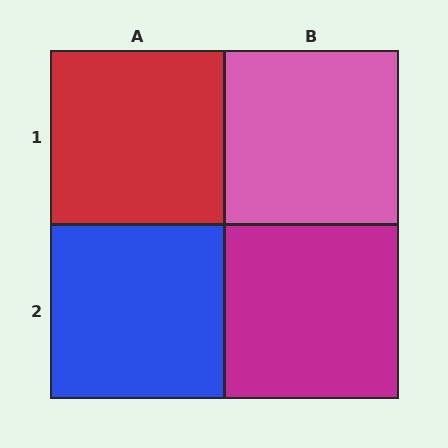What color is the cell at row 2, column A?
Blue.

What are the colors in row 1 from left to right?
Red, pink.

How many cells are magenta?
1 cell is magenta.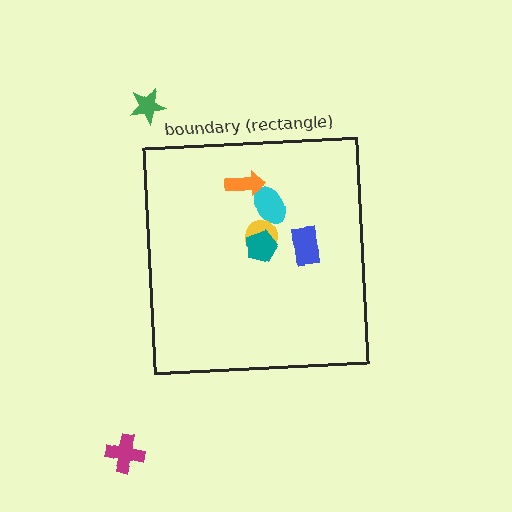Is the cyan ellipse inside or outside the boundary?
Inside.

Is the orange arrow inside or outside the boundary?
Inside.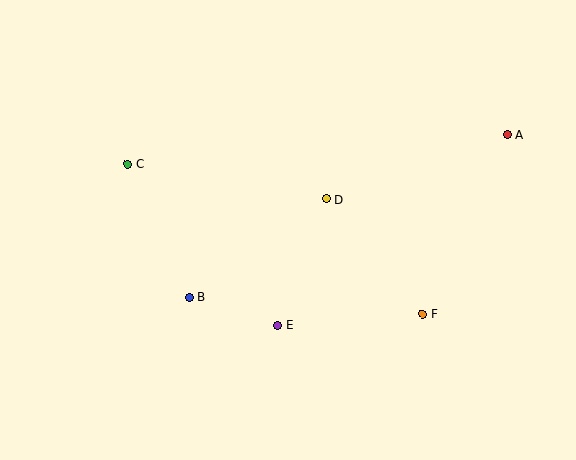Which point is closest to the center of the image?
Point D at (326, 199) is closest to the center.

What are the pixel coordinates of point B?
Point B is at (189, 297).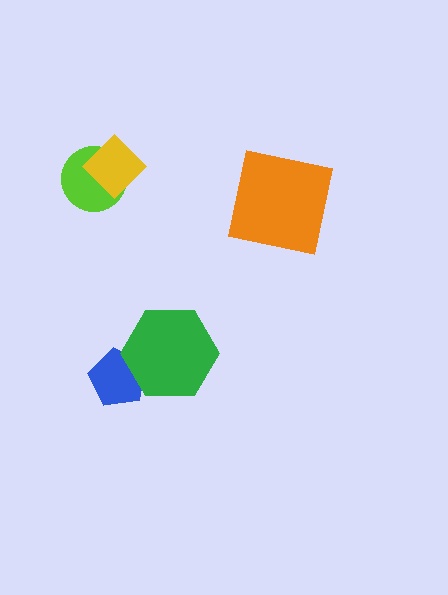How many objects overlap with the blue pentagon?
1 object overlaps with the blue pentagon.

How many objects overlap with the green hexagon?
1 object overlaps with the green hexagon.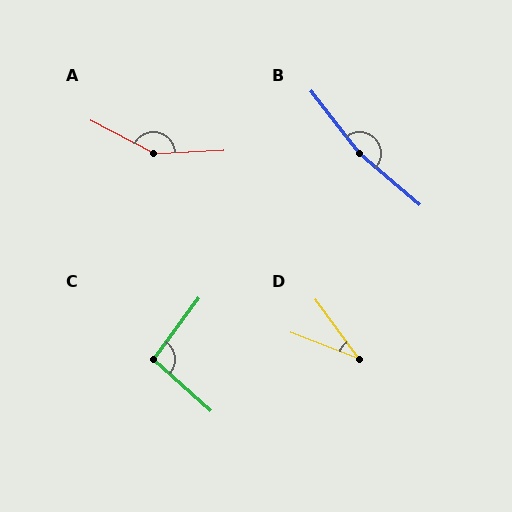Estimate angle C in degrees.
Approximately 96 degrees.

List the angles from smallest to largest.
D (33°), C (96°), A (150°), B (168°).